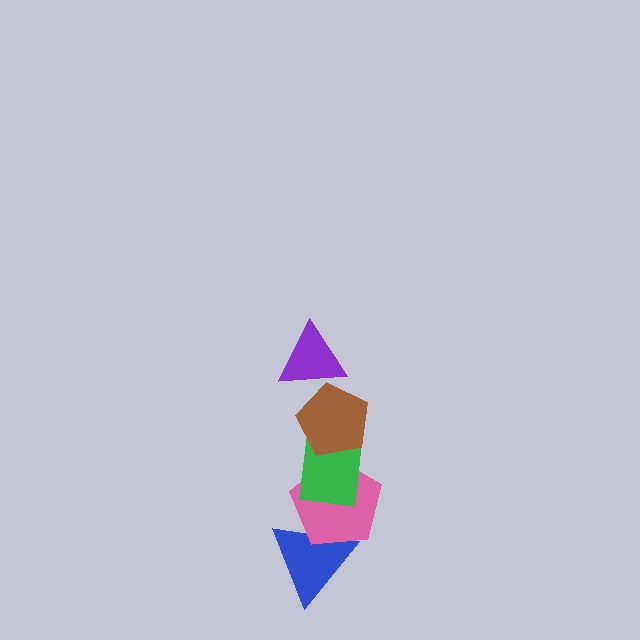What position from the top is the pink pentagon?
The pink pentagon is 4th from the top.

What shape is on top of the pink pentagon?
The green rectangle is on top of the pink pentagon.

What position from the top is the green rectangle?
The green rectangle is 3rd from the top.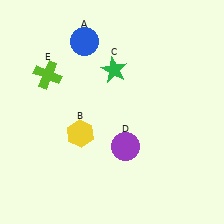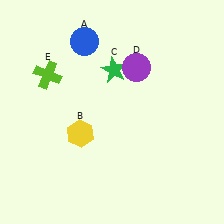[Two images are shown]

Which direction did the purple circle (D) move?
The purple circle (D) moved up.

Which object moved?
The purple circle (D) moved up.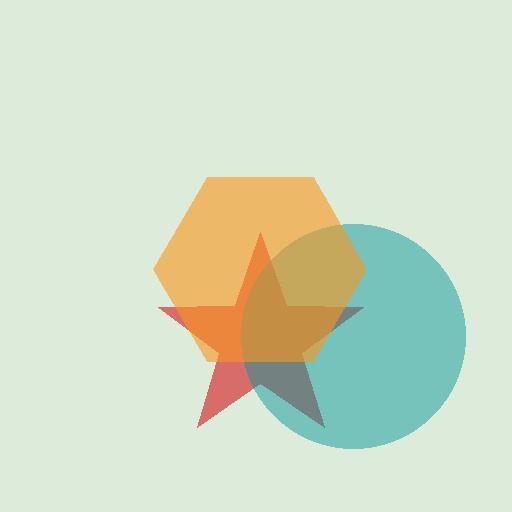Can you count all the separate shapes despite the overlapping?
Yes, there are 3 separate shapes.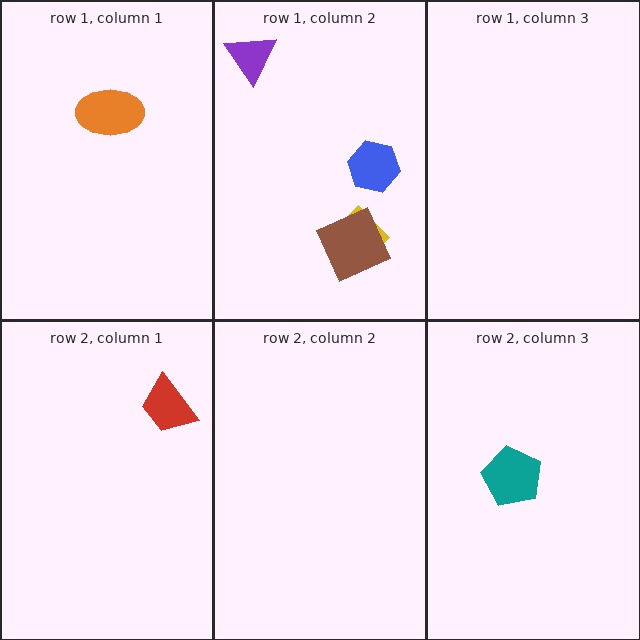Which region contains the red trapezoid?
The row 2, column 1 region.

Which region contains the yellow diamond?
The row 1, column 2 region.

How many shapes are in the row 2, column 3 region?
1.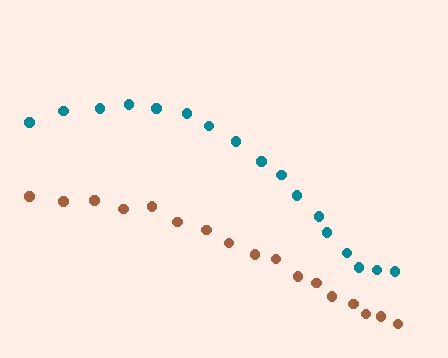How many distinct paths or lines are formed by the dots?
There are 2 distinct paths.